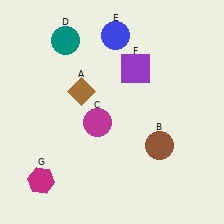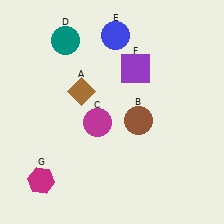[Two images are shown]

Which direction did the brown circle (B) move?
The brown circle (B) moved up.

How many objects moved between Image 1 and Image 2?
1 object moved between the two images.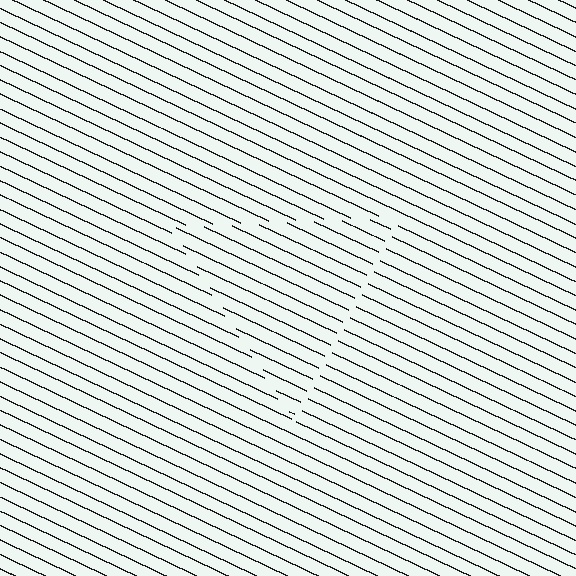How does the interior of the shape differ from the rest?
The interior of the shape contains the same grating, shifted by half a period — the contour is defined by the phase discontinuity where line-ends from the inner and outer gratings abut.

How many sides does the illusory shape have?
3 sides — the line-ends trace a triangle.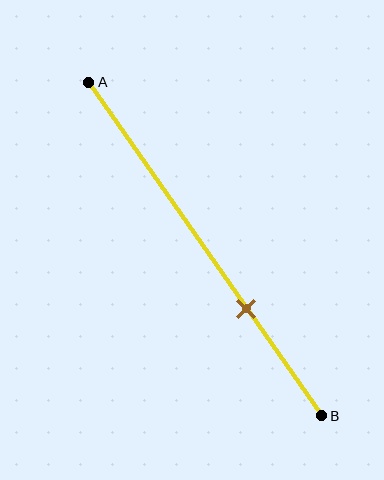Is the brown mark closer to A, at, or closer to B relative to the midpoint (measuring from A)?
The brown mark is closer to point B than the midpoint of segment AB.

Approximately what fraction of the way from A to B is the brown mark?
The brown mark is approximately 70% of the way from A to B.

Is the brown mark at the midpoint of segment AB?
No, the mark is at about 70% from A, not at the 50% midpoint.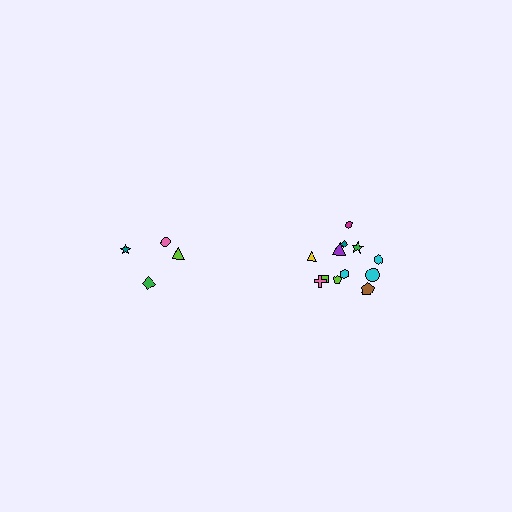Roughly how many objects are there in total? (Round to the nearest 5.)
Roughly 15 objects in total.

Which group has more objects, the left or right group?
The right group.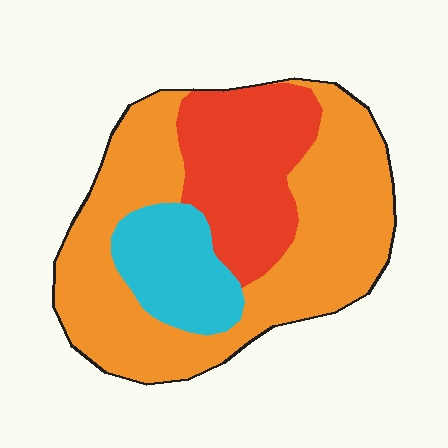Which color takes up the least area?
Cyan, at roughly 15%.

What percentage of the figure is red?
Red takes up between a quarter and a half of the figure.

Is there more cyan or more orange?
Orange.